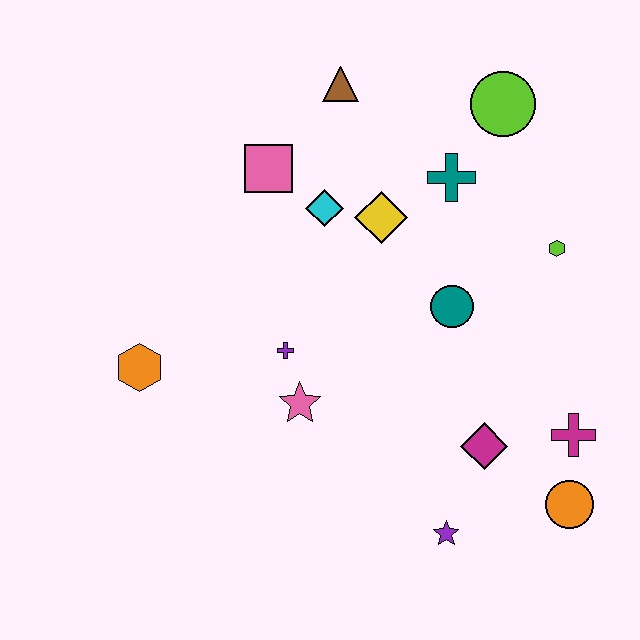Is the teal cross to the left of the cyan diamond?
No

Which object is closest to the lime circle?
The teal cross is closest to the lime circle.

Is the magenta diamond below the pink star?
Yes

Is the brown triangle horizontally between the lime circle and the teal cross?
No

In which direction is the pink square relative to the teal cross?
The pink square is to the left of the teal cross.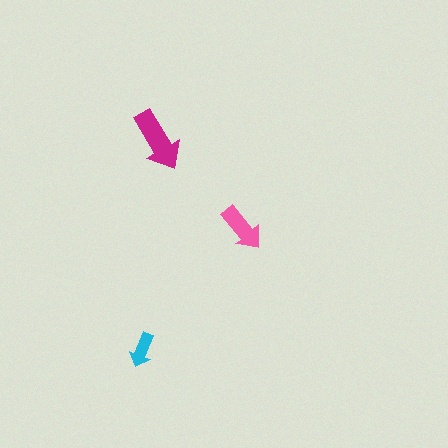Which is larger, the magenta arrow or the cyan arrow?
The magenta one.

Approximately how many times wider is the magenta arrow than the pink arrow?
About 1.5 times wider.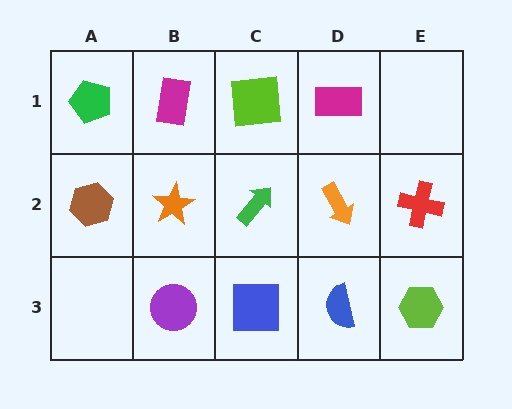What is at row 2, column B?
An orange star.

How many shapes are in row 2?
5 shapes.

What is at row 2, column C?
A green arrow.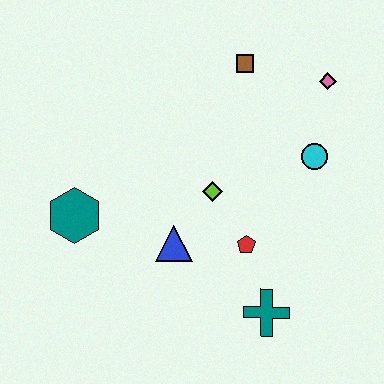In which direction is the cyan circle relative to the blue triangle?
The cyan circle is to the right of the blue triangle.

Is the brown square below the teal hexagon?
No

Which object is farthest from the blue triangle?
The pink diamond is farthest from the blue triangle.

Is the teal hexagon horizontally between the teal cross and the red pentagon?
No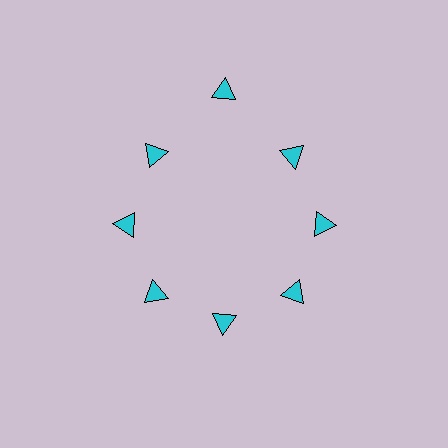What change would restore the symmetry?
The symmetry would be restored by moving it inward, back onto the ring so that all 8 triangles sit at equal angles and equal distance from the center.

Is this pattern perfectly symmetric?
No. The 8 cyan triangles are arranged in a ring, but one element near the 12 o'clock position is pushed outward from the center, breaking the 8-fold rotational symmetry.